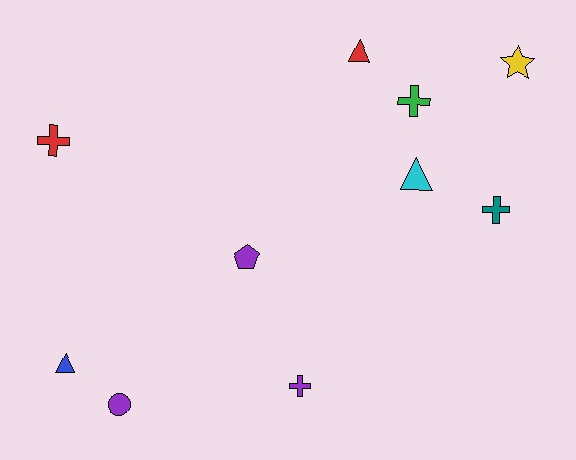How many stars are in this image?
There is 1 star.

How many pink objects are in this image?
There are no pink objects.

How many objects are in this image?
There are 10 objects.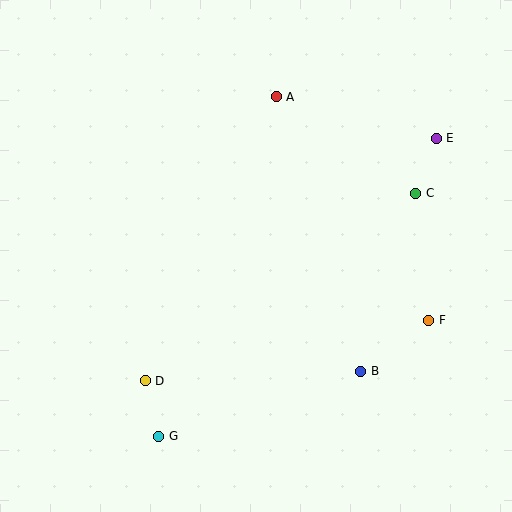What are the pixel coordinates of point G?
Point G is at (159, 436).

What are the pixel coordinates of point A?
Point A is at (276, 97).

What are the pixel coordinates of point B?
Point B is at (361, 371).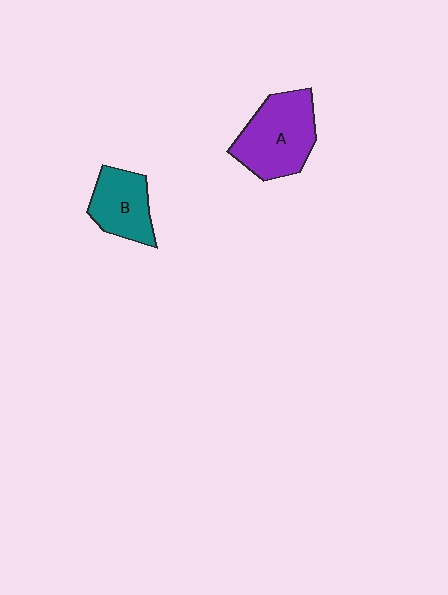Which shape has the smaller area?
Shape B (teal).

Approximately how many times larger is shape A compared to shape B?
Approximately 1.4 times.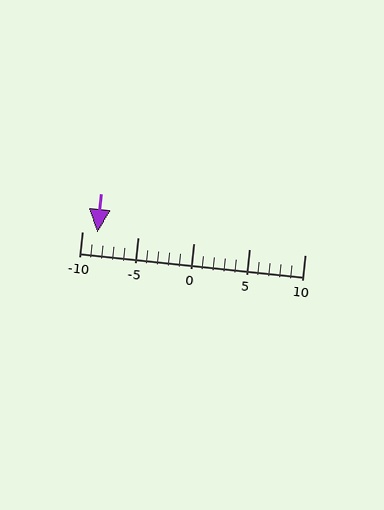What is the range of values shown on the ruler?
The ruler shows values from -10 to 10.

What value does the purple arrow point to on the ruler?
The purple arrow points to approximately -9.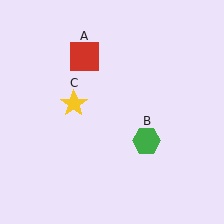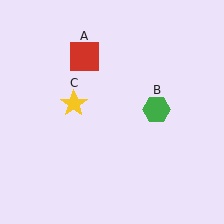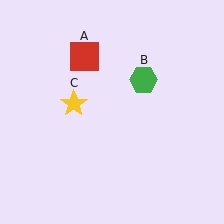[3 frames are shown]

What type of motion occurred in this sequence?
The green hexagon (object B) rotated counterclockwise around the center of the scene.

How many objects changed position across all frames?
1 object changed position: green hexagon (object B).